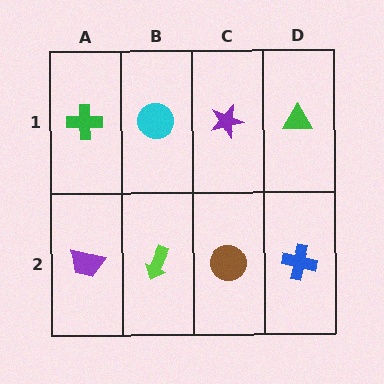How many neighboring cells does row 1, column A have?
2.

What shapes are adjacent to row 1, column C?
A brown circle (row 2, column C), a cyan circle (row 1, column B), a green triangle (row 1, column D).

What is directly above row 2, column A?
A green cross.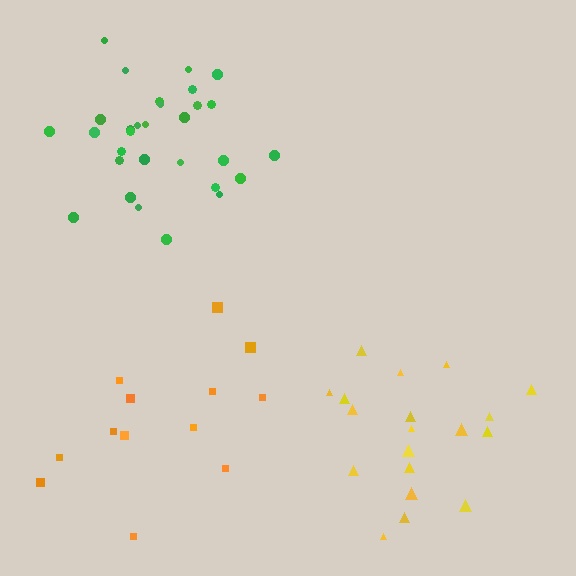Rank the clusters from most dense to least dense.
green, yellow, orange.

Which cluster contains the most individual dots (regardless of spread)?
Green (30).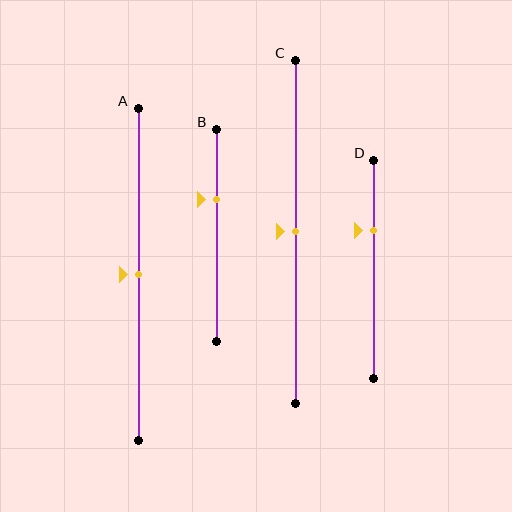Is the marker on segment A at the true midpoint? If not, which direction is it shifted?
Yes, the marker on segment A is at the true midpoint.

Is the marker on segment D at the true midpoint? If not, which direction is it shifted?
No, the marker on segment D is shifted upward by about 18% of the segment length.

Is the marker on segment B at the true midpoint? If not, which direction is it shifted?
No, the marker on segment B is shifted upward by about 17% of the segment length.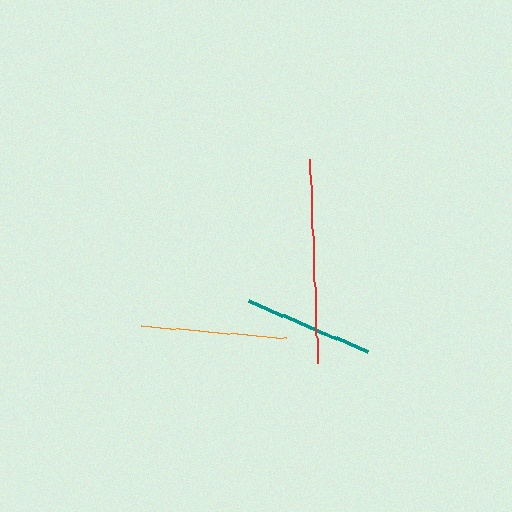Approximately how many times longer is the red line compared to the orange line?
The red line is approximately 1.4 times the length of the orange line.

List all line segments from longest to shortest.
From longest to shortest: red, orange, teal.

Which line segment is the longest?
The red line is the longest at approximately 205 pixels.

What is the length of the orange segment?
The orange segment is approximately 145 pixels long.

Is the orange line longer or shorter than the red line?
The red line is longer than the orange line.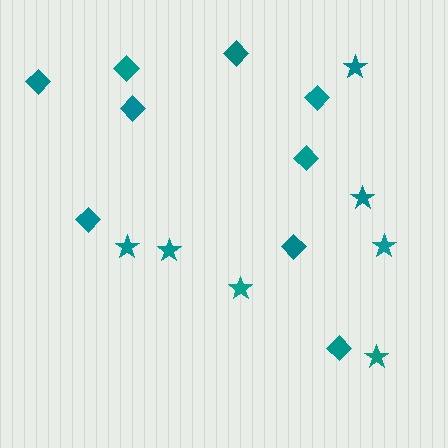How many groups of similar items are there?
There are 2 groups: one group of diamonds (9) and one group of stars (7).